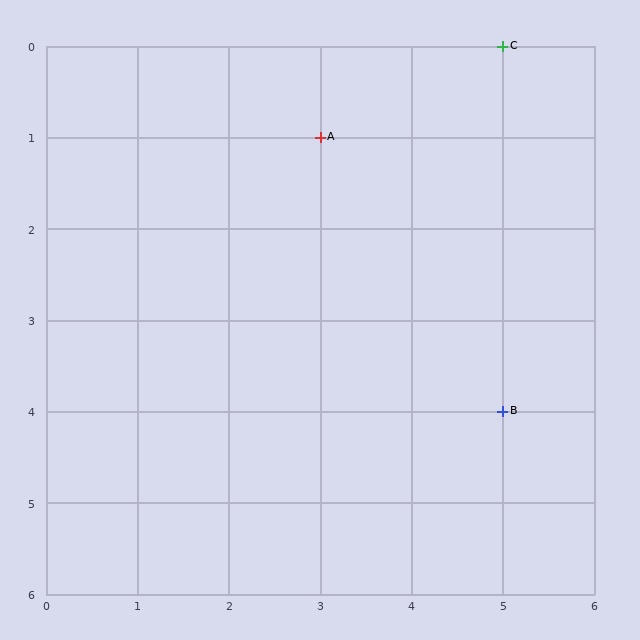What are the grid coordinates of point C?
Point C is at grid coordinates (5, 0).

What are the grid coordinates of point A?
Point A is at grid coordinates (3, 1).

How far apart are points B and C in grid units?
Points B and C are 4 rows apart.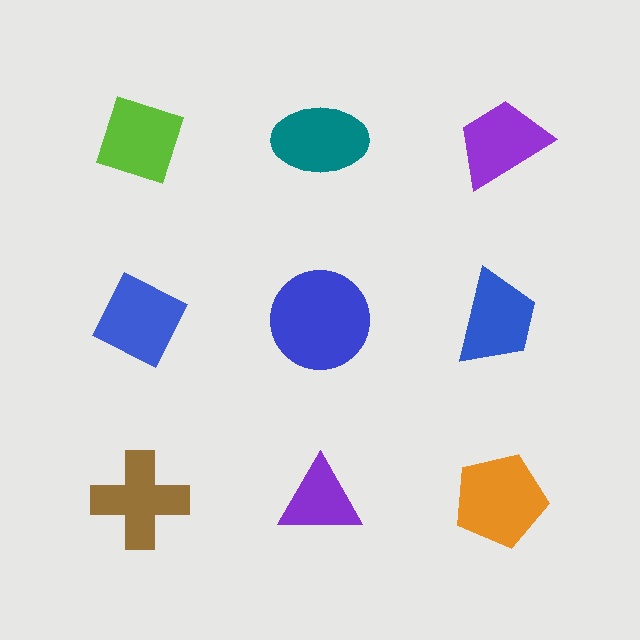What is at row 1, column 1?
A lime diamond.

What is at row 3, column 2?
A purple triangle.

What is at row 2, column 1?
A blue diamond.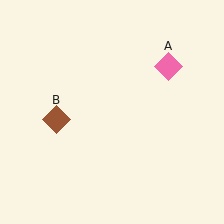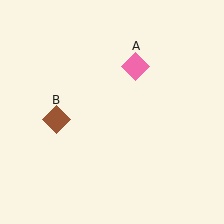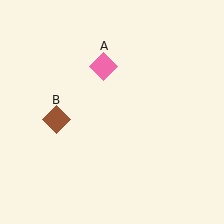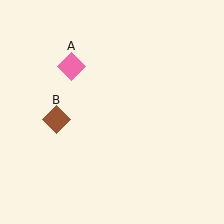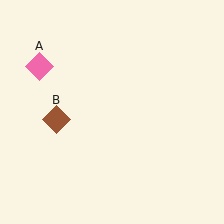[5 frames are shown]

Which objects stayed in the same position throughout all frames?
Brown diamond (object B) remained stationary.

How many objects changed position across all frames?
1 object changed position: pink diamond (object A).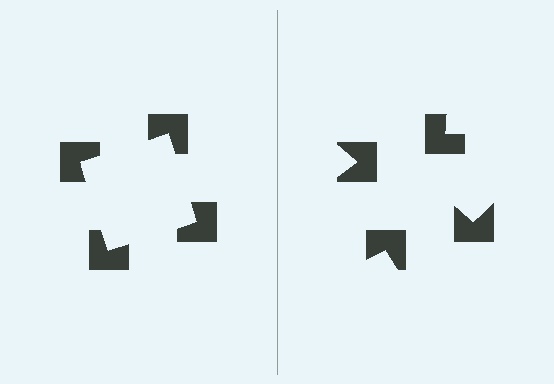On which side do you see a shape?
An illusory square appears on the left side. On the right side the wedge cuts are rotated, so no coherent shape forms.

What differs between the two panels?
The notched squares are positioned identically on both sides; only the wedge orientations differ. On the left they align to a square; on the right they are misaligned.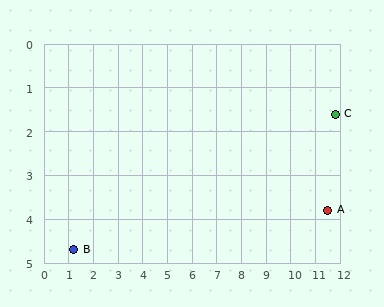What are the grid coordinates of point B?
Point B is at approximately (1.2, 4.7).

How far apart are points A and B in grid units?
Points A and B are about 10.3 grid units apart.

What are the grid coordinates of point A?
Point A is at approximately (11.5, 3.8).